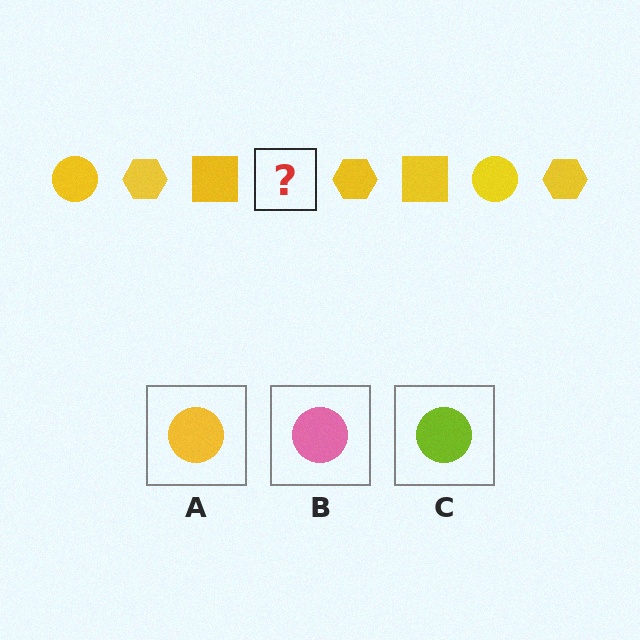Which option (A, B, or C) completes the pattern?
A.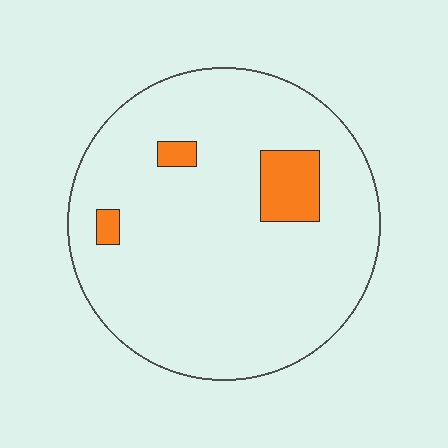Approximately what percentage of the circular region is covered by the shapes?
Approximately 10%.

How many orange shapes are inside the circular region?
3.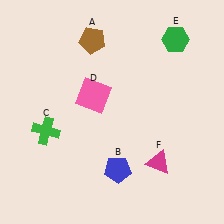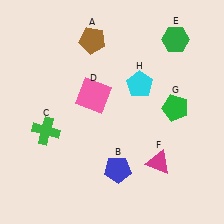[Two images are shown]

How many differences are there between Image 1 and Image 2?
There are 2 differences between the two images.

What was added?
A green pentagon (G), a cyan pentagon (H) were added in Image 2.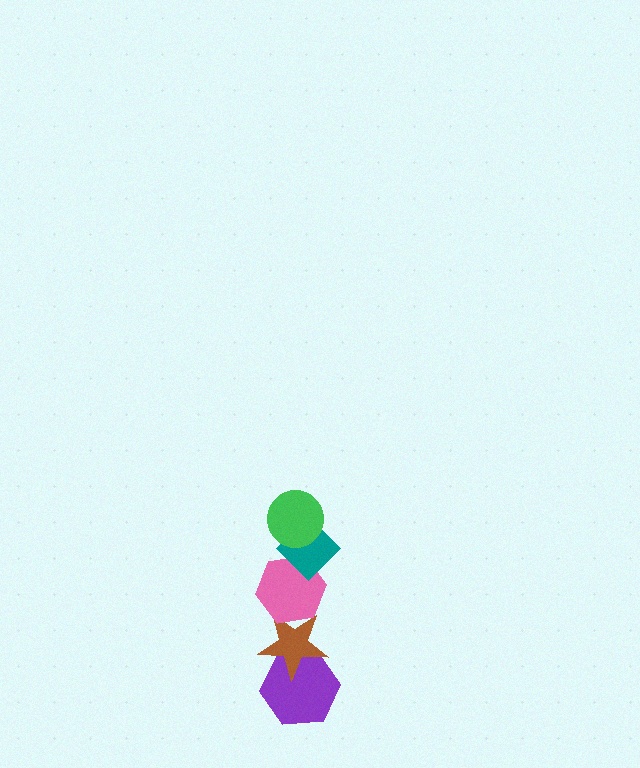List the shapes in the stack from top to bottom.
From top to bottom: the green circle, the teal diamond, the pink hexagon, the brown star, the purple hexagon.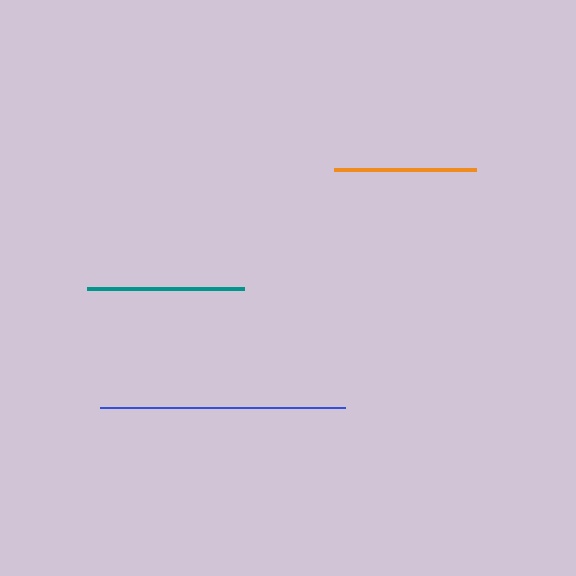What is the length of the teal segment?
The teal segment is approximately 157 pixels long.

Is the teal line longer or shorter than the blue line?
The blue line is longer than the teal line.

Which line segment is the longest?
The blue line is the longest at approximately 245 pixels.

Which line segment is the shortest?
The orange line is the shortest at approximately 142 pixels.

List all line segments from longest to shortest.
From longest to shortest: blue, teal, orange.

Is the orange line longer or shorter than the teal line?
The teal line is longer than the orange line.